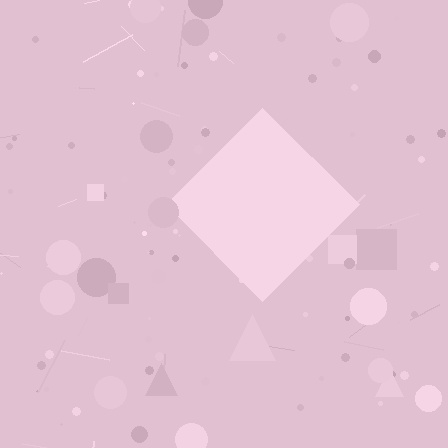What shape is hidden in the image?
A diamond is hidden in the image.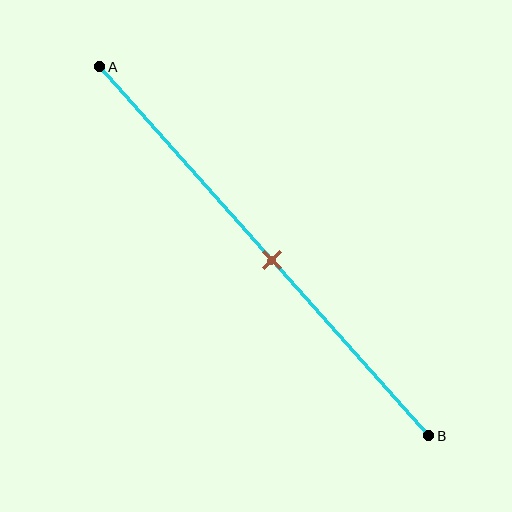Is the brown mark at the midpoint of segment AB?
Yes, the mark is approximately at the midpoint.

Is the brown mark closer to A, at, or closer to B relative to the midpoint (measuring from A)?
The brown mark is approximately at the midpoint of segment AB.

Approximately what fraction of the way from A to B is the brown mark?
The brown mark is approximately 50% of the way from A to B.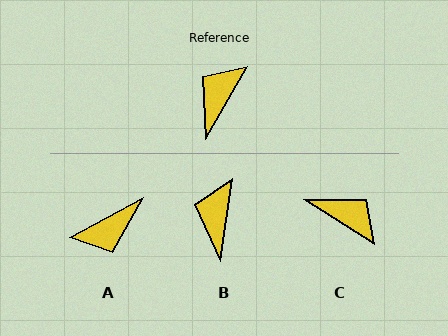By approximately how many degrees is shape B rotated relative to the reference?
Approximately 22 degrees counter-clockwise.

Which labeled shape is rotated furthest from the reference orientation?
A, about 149 degrees away.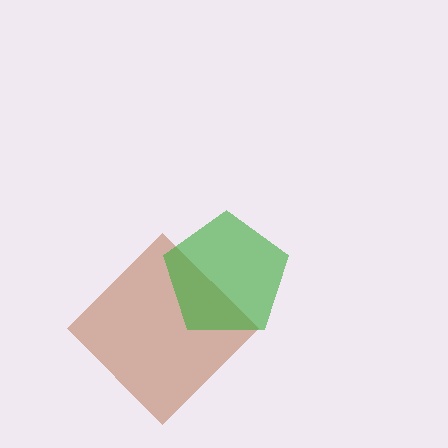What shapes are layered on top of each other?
The layered shapes are: a brown diamond, a green pentagon.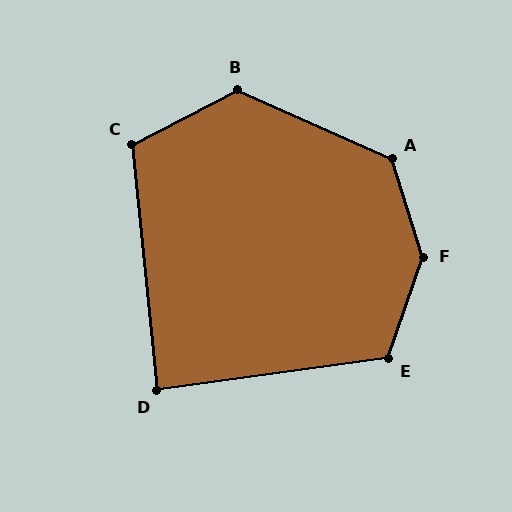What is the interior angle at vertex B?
Approximately 129 degrees (obtuse).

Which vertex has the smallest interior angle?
D, at approximately 88 degrees.